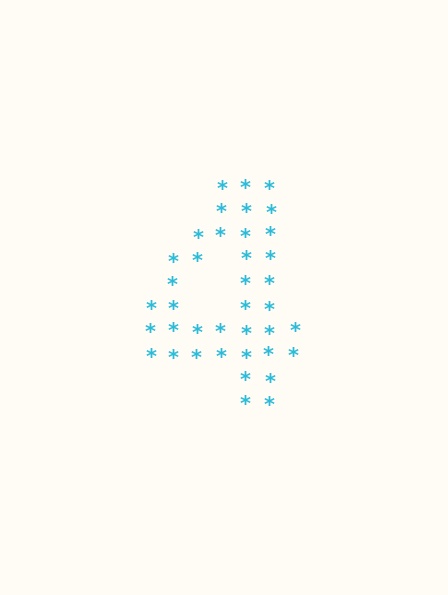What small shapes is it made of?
It is made of small asterisks.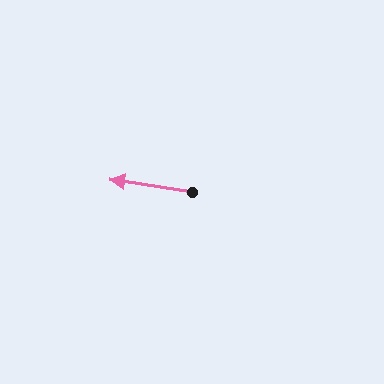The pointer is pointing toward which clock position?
Roughly 9 o'clock.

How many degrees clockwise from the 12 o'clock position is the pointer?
Approximately 279 degrees.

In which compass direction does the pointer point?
West.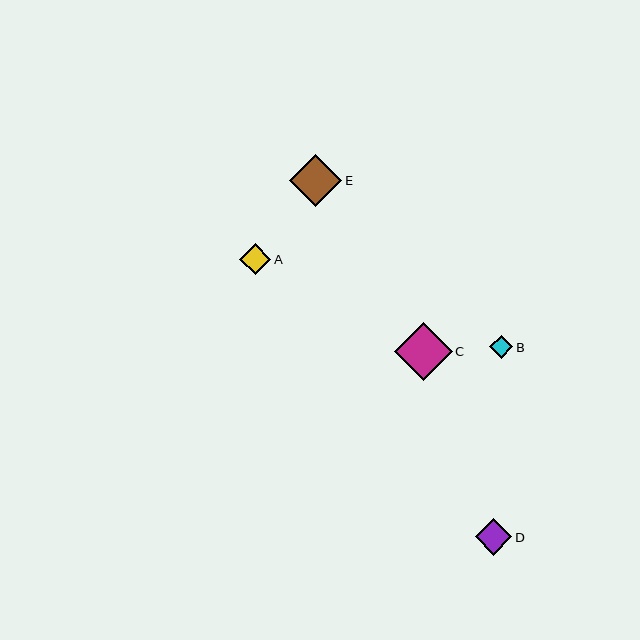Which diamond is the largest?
Diamond C is the largest with a size of approximately 58 pixels.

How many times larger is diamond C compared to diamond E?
Diamond C is approximately 1.1 times the size of diamond E.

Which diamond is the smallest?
Diamond B is the smallest with a size of approximately 23 pixels.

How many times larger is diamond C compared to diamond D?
Diamond C is approximately 1.6 times the size of diamond D.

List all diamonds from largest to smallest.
From largest to smallest: C, E, D, A, B.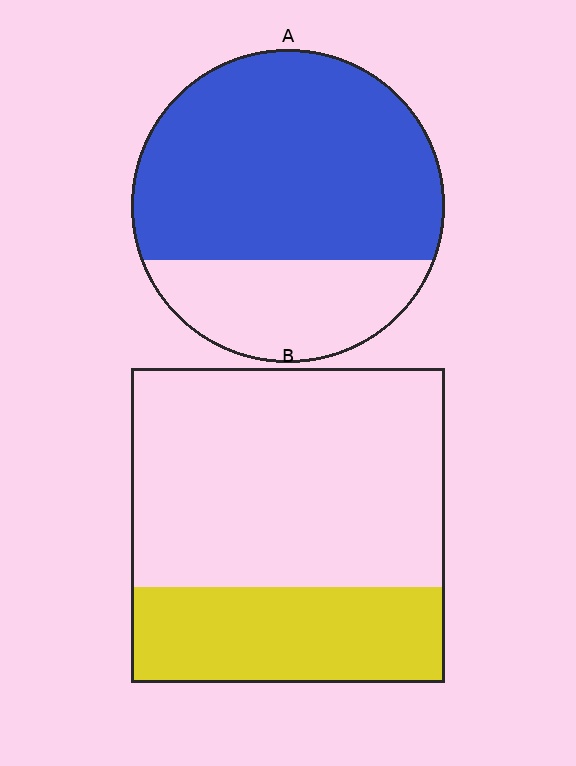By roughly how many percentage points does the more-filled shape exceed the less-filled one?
By roughly 40 percentage points (A over B).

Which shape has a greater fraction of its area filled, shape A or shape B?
Shape A.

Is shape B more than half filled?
No.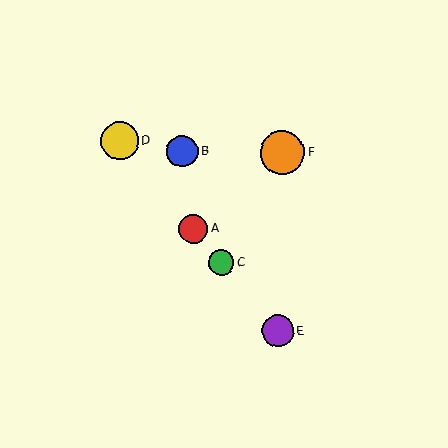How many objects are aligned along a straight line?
4 objects (A, C, D, E) are aligned along a straight line.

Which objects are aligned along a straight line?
Objects A, C, D, E are aligned along a straight line.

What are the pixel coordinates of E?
Object E is at (278, 331).